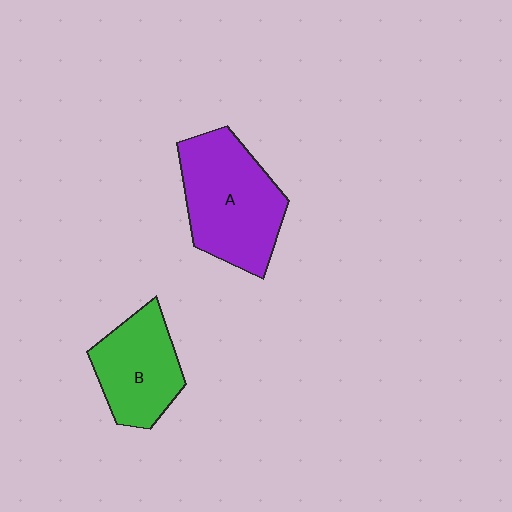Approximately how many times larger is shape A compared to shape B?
Approximately 1.4 times.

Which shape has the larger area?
Shape A (purple).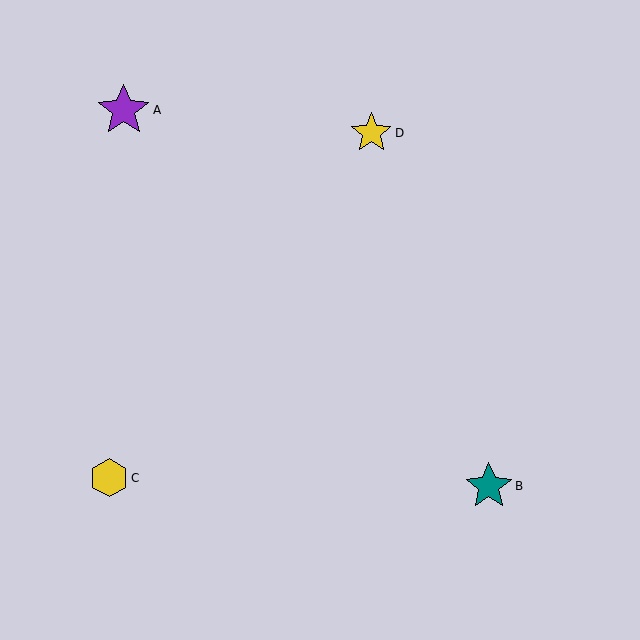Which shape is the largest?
The purple star (labeled A) is the largest.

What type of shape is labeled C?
Shape C is a yellow hexagon.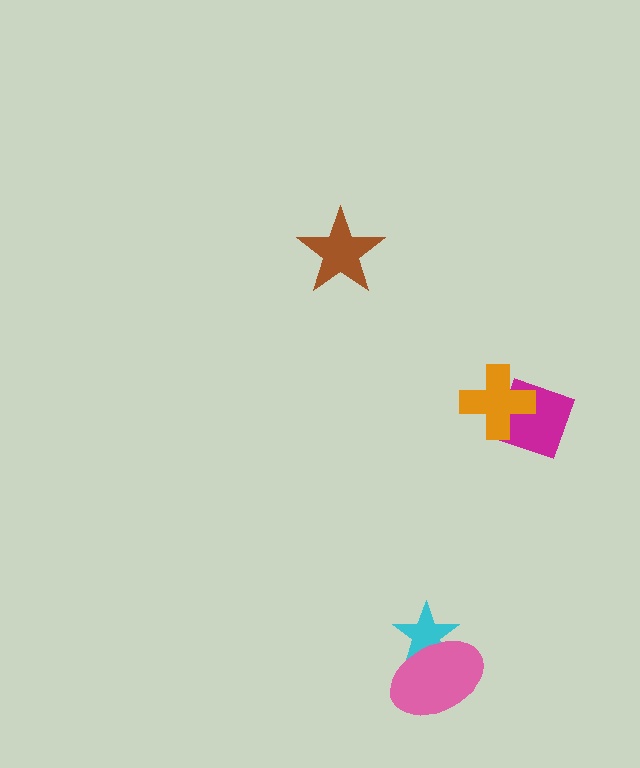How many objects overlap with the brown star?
0 objects overlap with the brown star.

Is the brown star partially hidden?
No, no other shape covers it.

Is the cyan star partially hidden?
Yes, it is partially covered by another shape.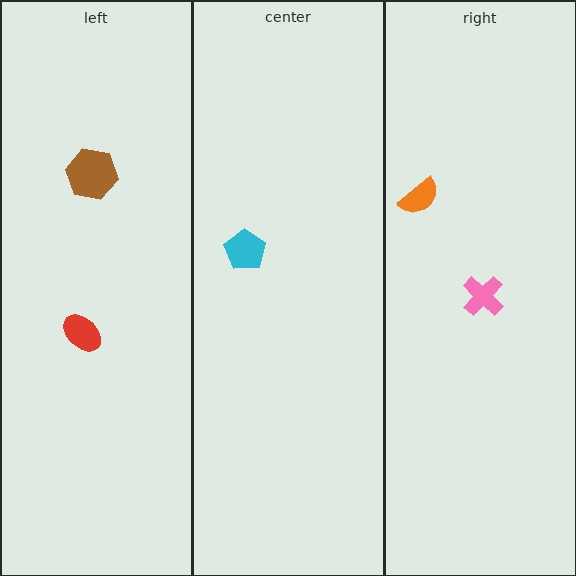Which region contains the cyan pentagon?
The center region.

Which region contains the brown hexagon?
The left region.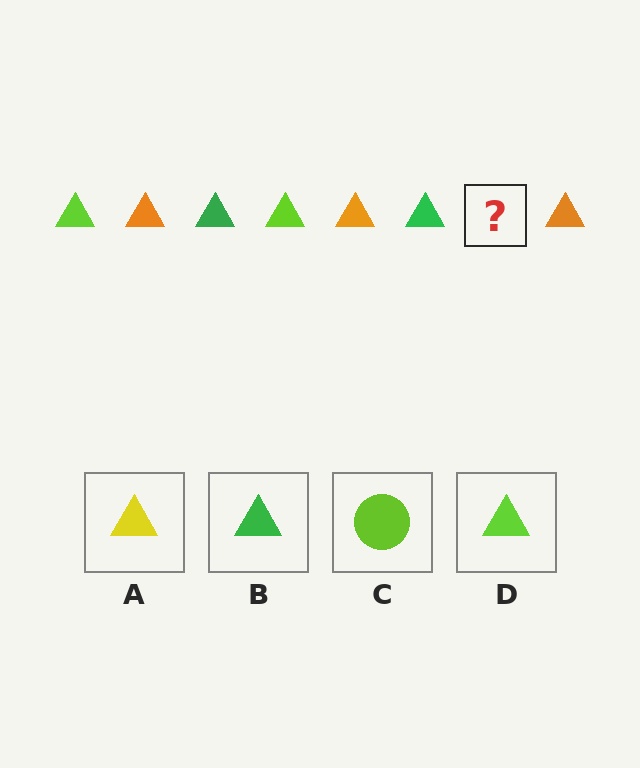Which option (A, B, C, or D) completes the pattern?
D.